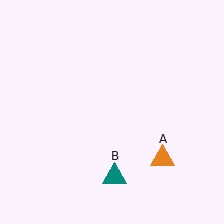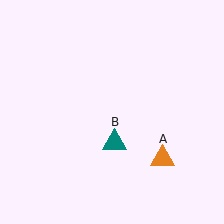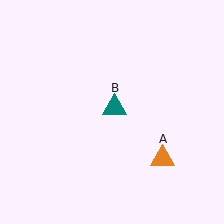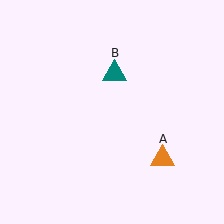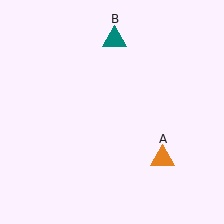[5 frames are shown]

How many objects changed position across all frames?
1 object changed position: teal triangle (object B).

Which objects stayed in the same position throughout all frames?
Orange triangle (object A) remained stationary.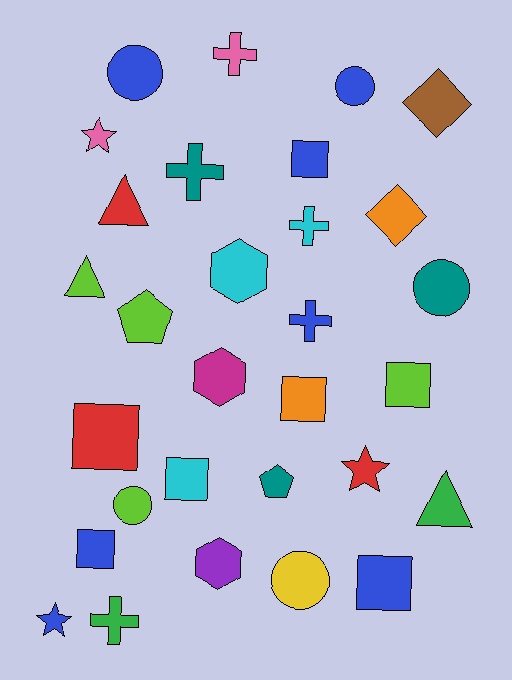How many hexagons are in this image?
There are 3 hexagons.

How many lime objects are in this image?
There are 4 lime objects.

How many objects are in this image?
There are 30 objects.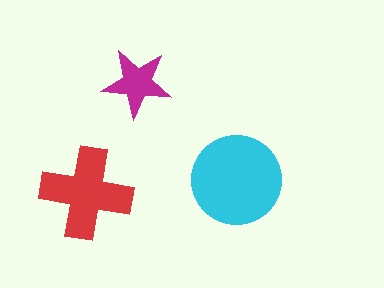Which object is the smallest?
The magenta star.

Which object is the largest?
The cyan circle.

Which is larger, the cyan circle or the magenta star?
The cyan circle.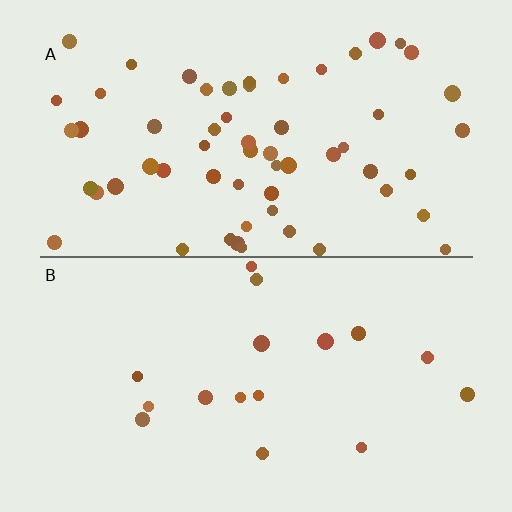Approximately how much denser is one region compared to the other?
Approximately 3.6× — region A over region B.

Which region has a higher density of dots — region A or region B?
A (the top).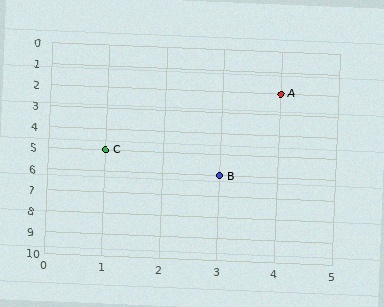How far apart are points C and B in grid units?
Points C and B are 2 columns and 1 row apart (about 2.2 grid units diagonally).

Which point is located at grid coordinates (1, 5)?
Point C is at (1, 5).